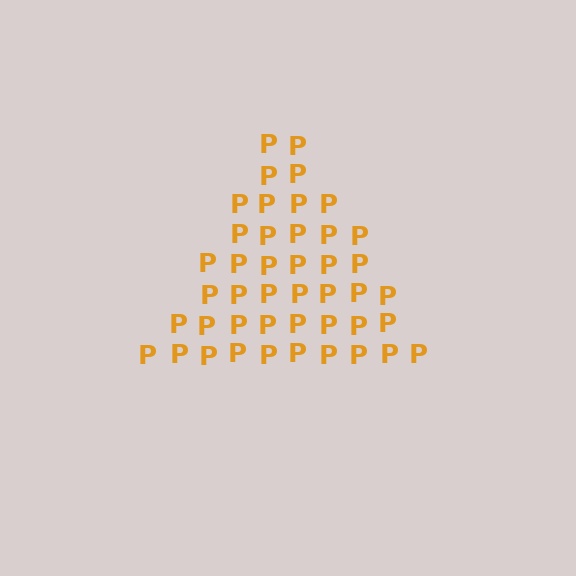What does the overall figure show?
The overall figure shows a triangle.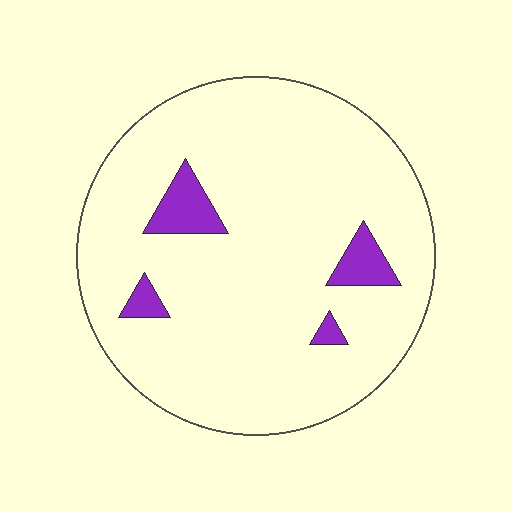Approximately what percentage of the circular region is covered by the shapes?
Approximately 10%.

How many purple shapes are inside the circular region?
4.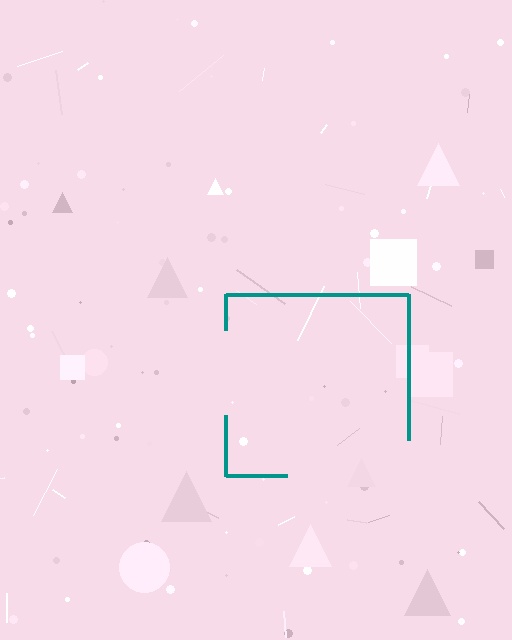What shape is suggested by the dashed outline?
The dashed outline suggests a square.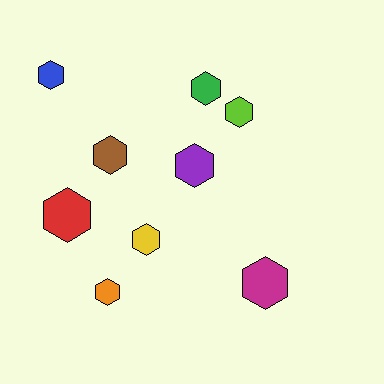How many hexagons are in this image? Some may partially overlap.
There are 9 hexagons.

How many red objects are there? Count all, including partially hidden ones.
There is 1 red object.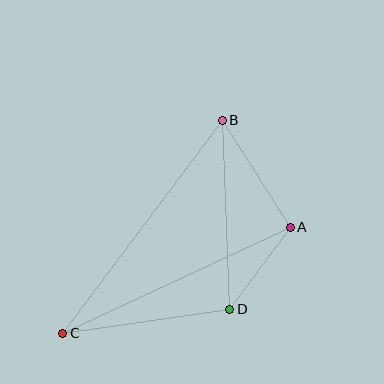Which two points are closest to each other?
Points A and D are closest to each other.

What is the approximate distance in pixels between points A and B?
The distance between A and B is approximately 127 pixels.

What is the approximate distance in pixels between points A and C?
The distance between A and C is approximately 251 pixels.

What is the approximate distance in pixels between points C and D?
The distance between C and D is approximately 169 pixels.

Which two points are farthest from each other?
Points B and C are farthest from each other.